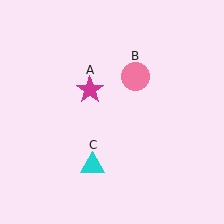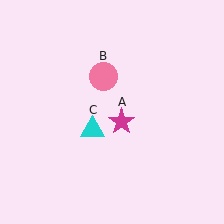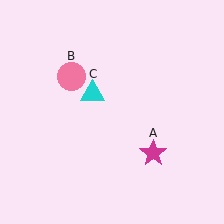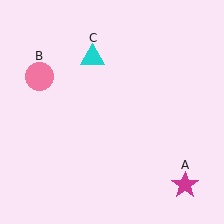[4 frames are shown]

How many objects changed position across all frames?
3 objects changed position: magenta star (object A), pink circle (object B), cyan triangle (object C).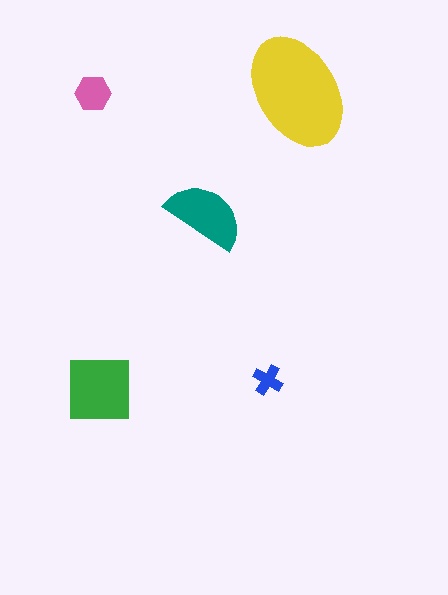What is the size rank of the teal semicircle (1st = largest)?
3rd.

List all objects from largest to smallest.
The yellow ellipse, the green square, the teal semicircle, the pink hexagon, the blue cross.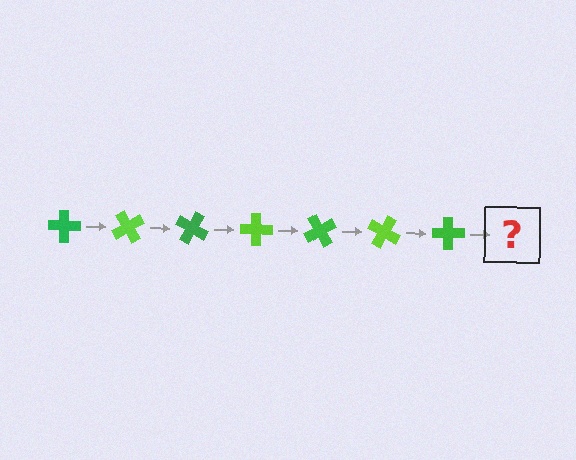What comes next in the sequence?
The next element should be a lime cross, rotated 420 degrees from the start.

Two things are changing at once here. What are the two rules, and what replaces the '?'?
The two rules are that it rotates 60 degrees each step and the color cycles through green and lime. The '?' should be a lime cross, rotated 420 degrees from the start.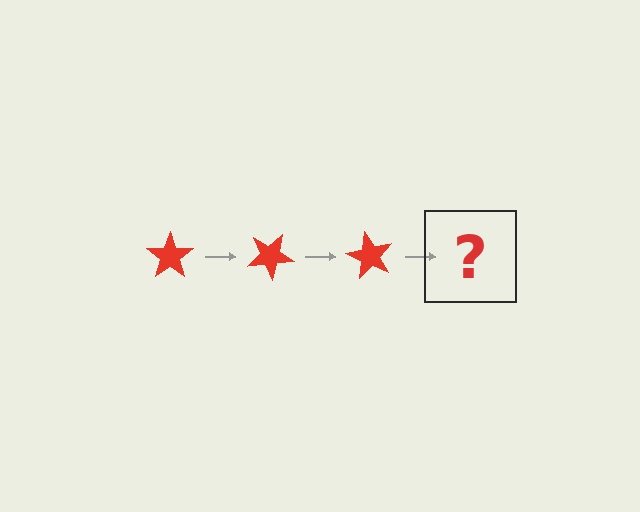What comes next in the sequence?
The next element should be a red star rotated 90 degrees.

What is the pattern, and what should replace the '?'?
The pattern is that the star rotates 30 degrees each step. The '?' should be a red star rotated 90 degrees.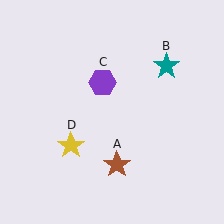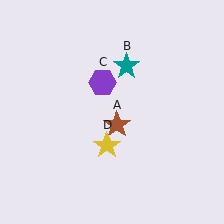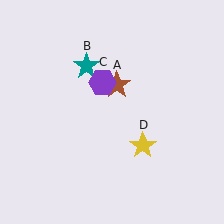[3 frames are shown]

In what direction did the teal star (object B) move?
The teal star (object B) moved left.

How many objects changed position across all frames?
3 objects changed position: brown star (object A), teal star (object B), yellow star (object D).